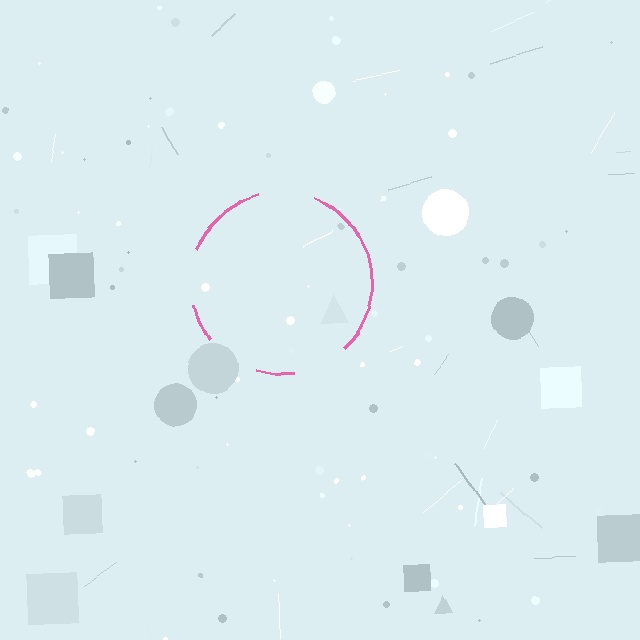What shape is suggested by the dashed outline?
The dashed outline suggests a circle.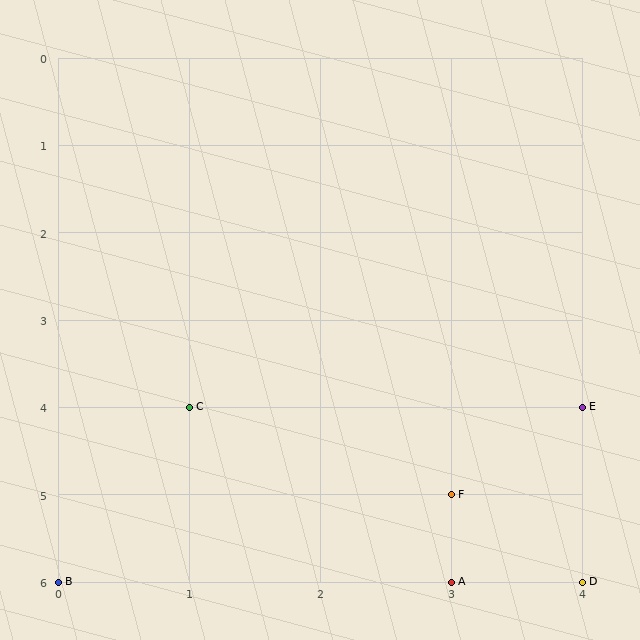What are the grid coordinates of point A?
Point A is at grid coordinates (3, 6).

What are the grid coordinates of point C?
Point C is at grid coordinates (1, 4).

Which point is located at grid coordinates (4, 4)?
Point E is at (4, 4).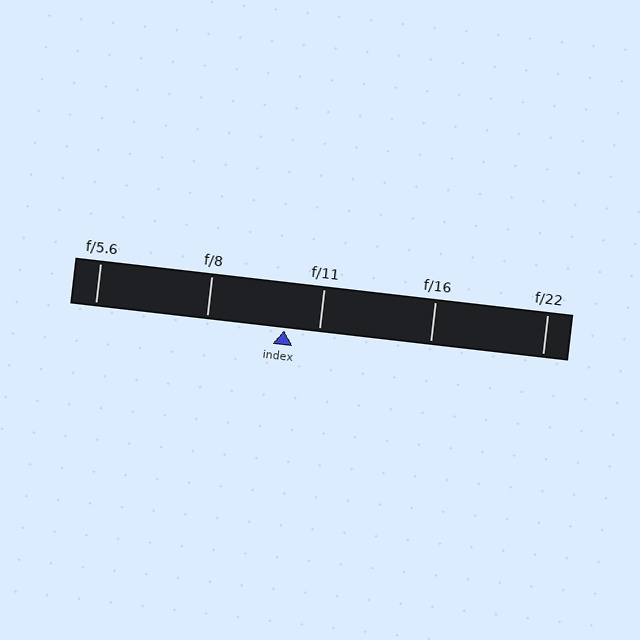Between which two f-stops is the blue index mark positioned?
The index mark is between f/8 and f/11.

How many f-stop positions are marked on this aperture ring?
There are 5 f-stop positions marked.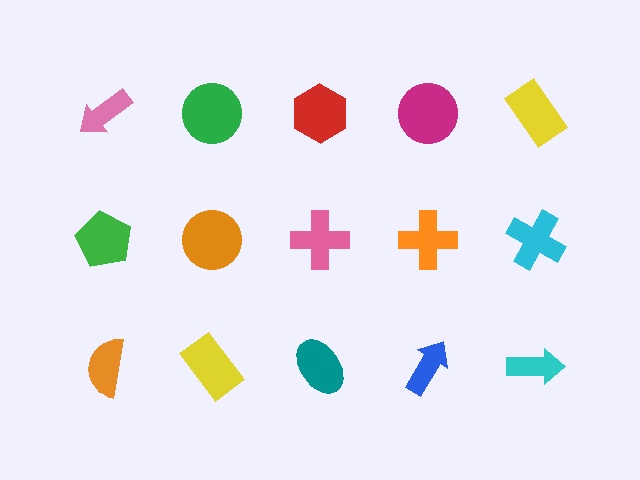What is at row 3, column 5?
A cyan arrow.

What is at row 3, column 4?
A blue arrow.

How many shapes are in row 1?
5 shapes.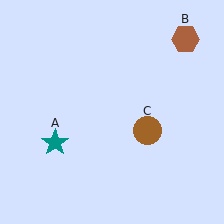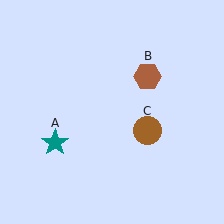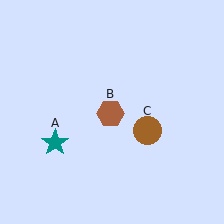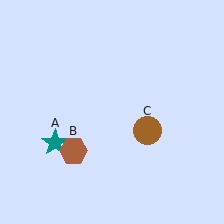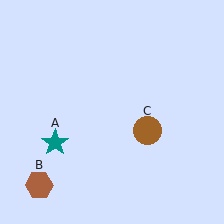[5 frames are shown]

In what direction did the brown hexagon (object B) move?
The brown hexagon (object B) moved down and to the left.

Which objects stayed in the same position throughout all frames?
Teal star (object A) and brown circle (object C) remained stationary.